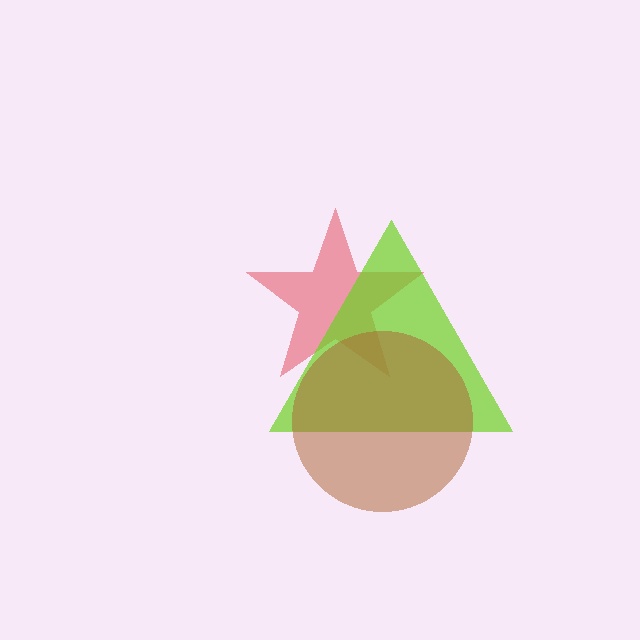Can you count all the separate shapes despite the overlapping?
Yes, there are 3 separate shapes.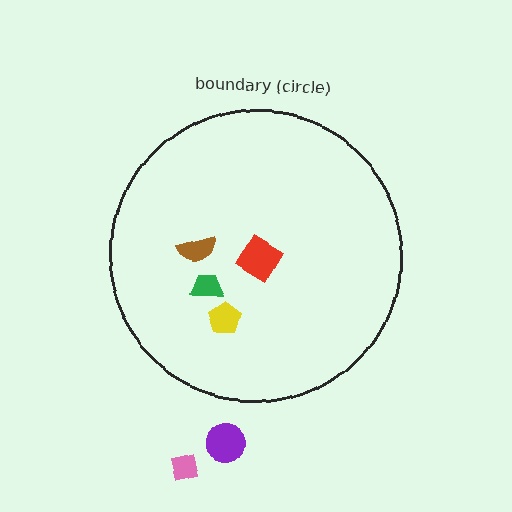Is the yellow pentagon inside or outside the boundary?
Inside.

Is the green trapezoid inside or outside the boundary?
Inside.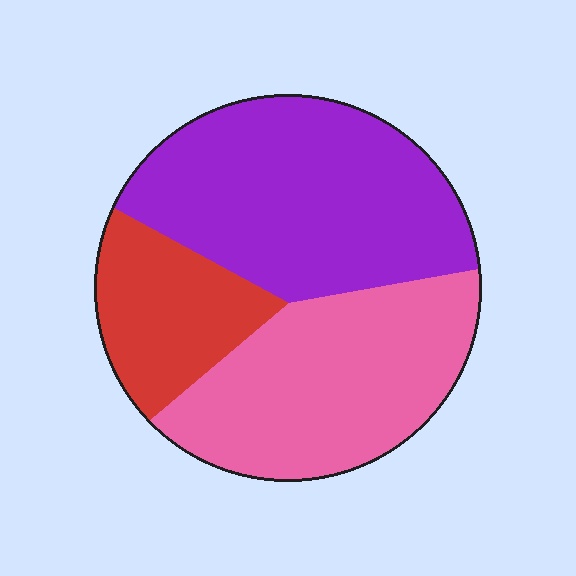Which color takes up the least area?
Red, at roughly 20%.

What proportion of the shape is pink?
Pink takes up about three eighths (3/8) of the shape.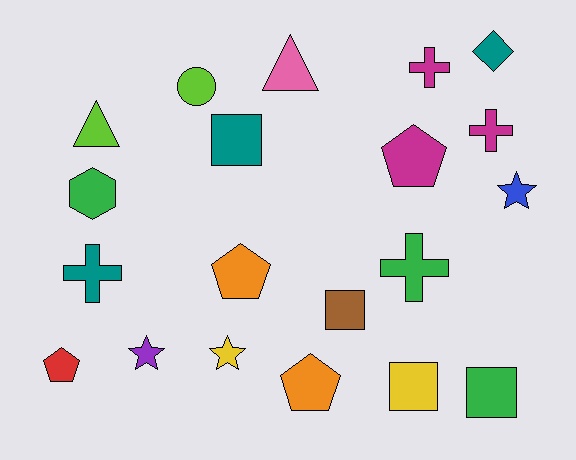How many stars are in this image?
There are 3 stars.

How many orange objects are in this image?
There are 2 orange objects.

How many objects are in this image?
There are 20 objects.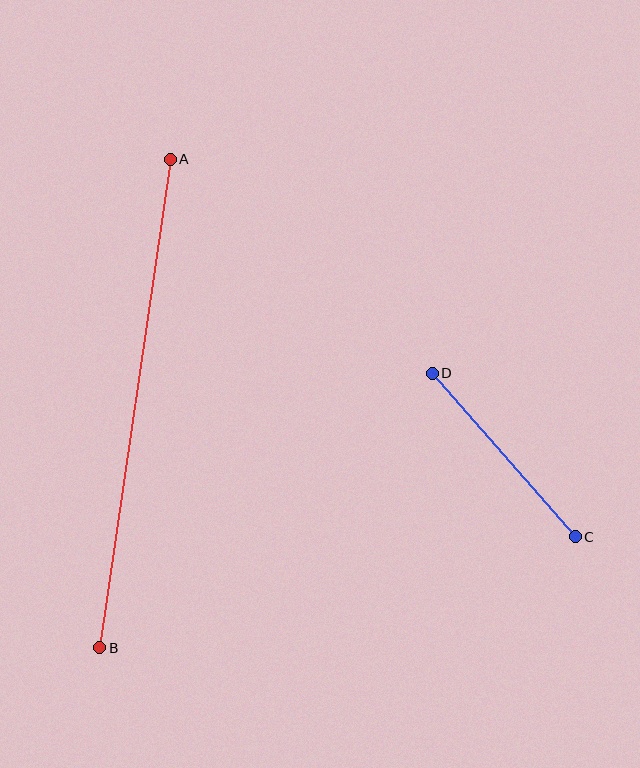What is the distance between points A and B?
The distance is approximately 493 pixels.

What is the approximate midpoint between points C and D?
The midpoint is at approximately (504, 455) pixels.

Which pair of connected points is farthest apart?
Points A and B are farthest apart.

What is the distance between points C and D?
The distance is approximately 217 pixels.